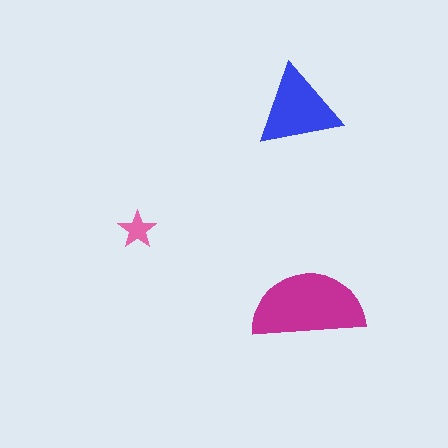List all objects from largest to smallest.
The magenta semicircle, the blue triangle, the pink star.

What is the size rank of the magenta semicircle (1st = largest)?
1st.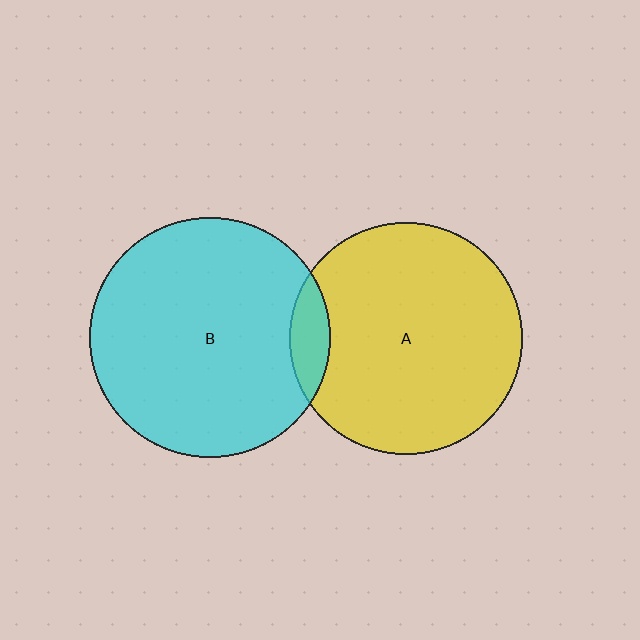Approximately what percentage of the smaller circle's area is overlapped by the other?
Approximately 10%.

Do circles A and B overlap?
Yes.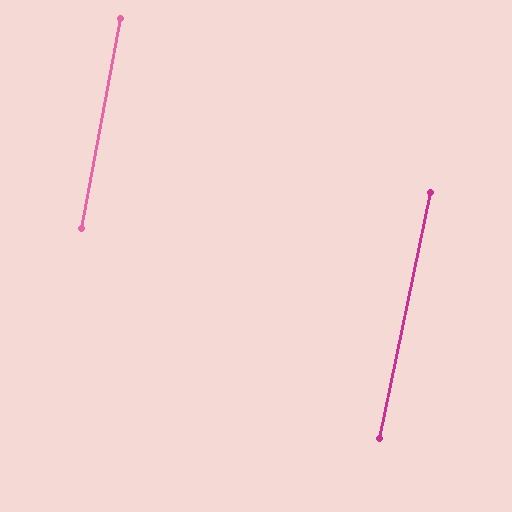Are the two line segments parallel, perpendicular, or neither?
Parallel — their directions differ by only 1.2°.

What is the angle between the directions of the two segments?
Approximately 1 degree.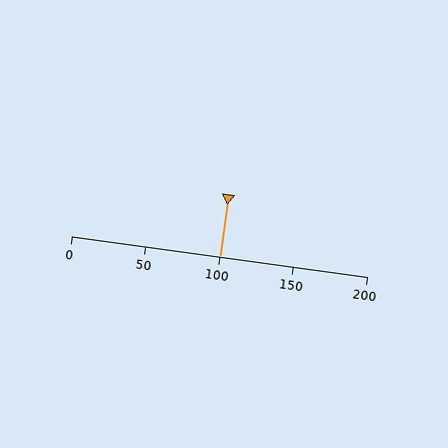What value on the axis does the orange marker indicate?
The marker indicates approximately 100.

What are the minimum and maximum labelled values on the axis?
The axis runs from 0 to 200.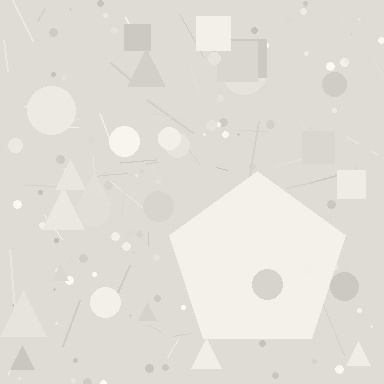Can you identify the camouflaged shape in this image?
The camouflaged shape is a pentagon.